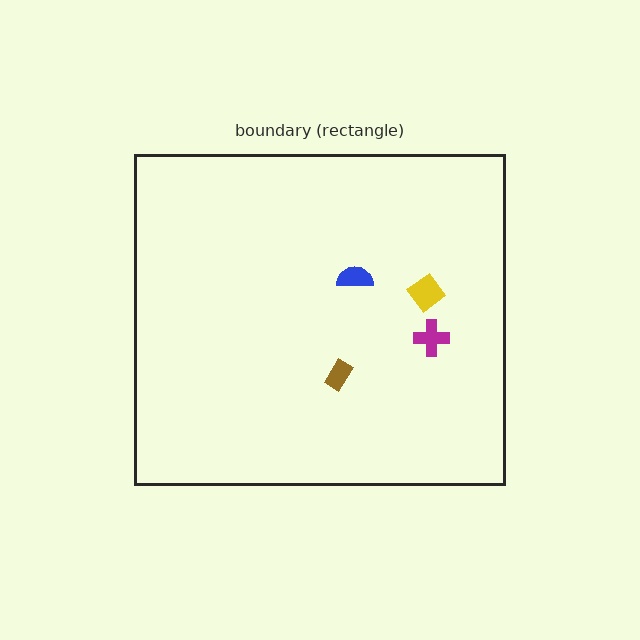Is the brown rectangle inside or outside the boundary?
Inside.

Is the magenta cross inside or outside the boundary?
Inside.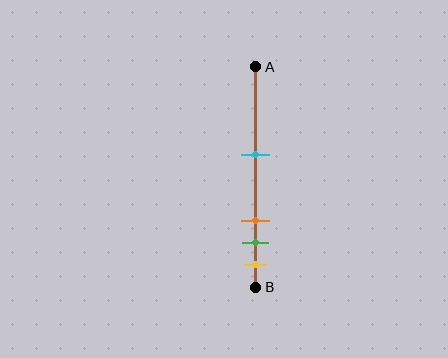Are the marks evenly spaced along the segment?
No, the marks are not evenly spaced.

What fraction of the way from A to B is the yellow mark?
The yellow mark is approximately 90% (0.9) of the way from A to B.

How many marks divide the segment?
There are 4 marks dividing the segment.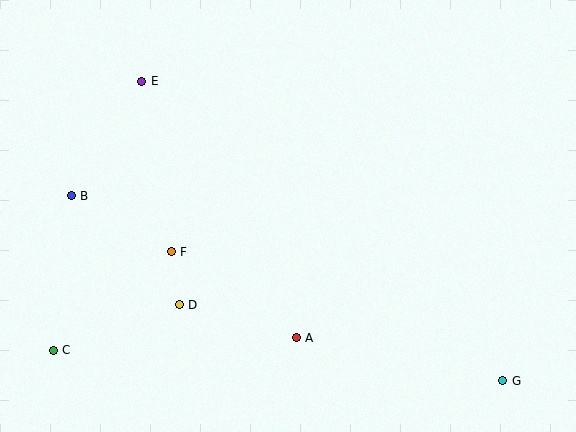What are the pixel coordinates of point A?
Point A is at (296, 338).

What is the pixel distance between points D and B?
The distance between D and B is 153 pixels.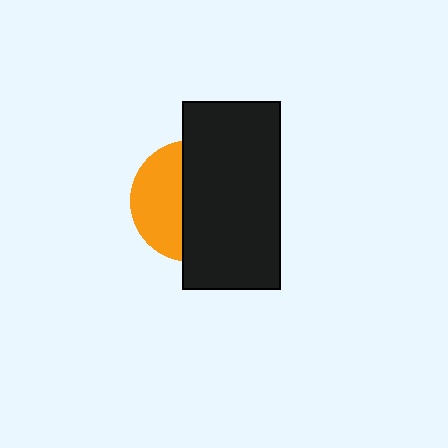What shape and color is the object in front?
The object in front is a black rectangle.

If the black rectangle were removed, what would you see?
You would see the complete orange circle.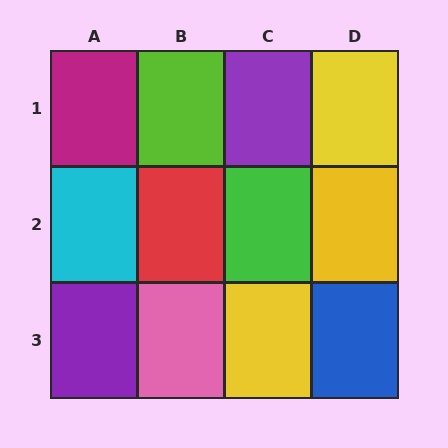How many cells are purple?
2 cells are purple.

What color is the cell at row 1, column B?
Lime.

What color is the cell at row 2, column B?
Red.